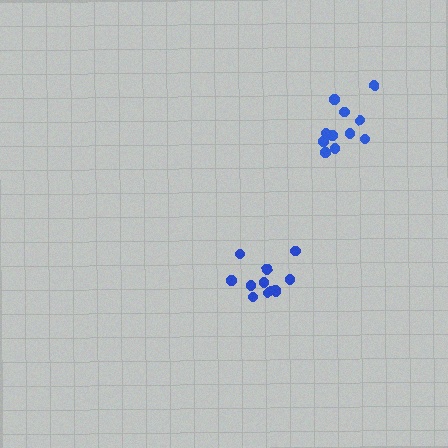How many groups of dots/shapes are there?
There are 2 groups.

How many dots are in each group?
Group 1: 12 dots, Group 2: 11 dots (23 total).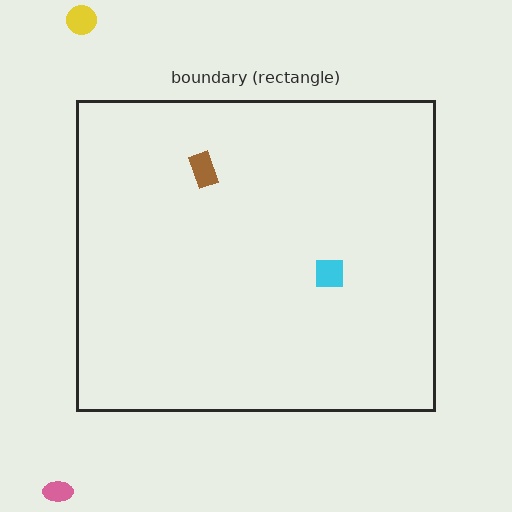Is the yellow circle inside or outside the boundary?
Outside.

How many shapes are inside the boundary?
2 inside, 2 outside.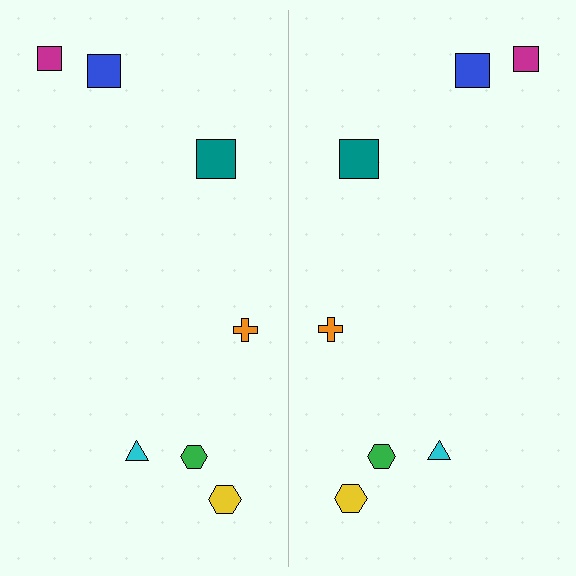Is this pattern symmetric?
Yes, this pattern has bilateral (reflection) symmetry.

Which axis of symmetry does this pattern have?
The pattern has a vertical axis of symmetry running through the center of the image.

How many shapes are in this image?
There are 14 shapes in this image.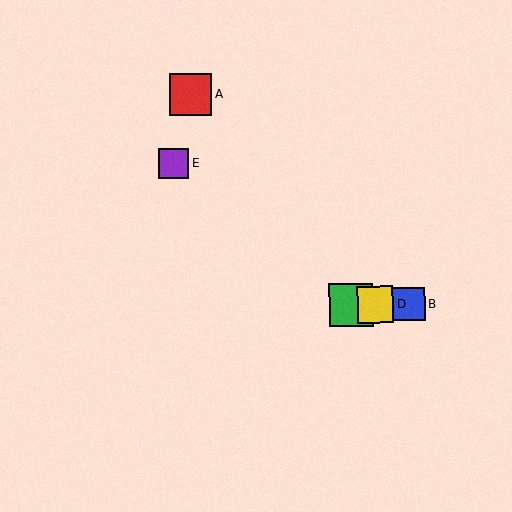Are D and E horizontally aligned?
No, D is at y≈305 and E is at y≈163.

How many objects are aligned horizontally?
3 objects (B, C, D) are aligned horizontally.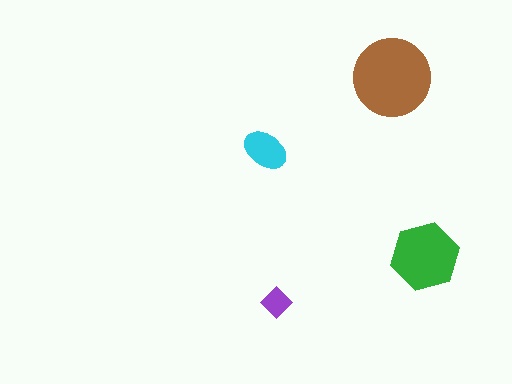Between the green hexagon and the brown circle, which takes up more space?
The brown circle.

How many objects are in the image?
There are 4 objects in the image.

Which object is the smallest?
The purple diamond.